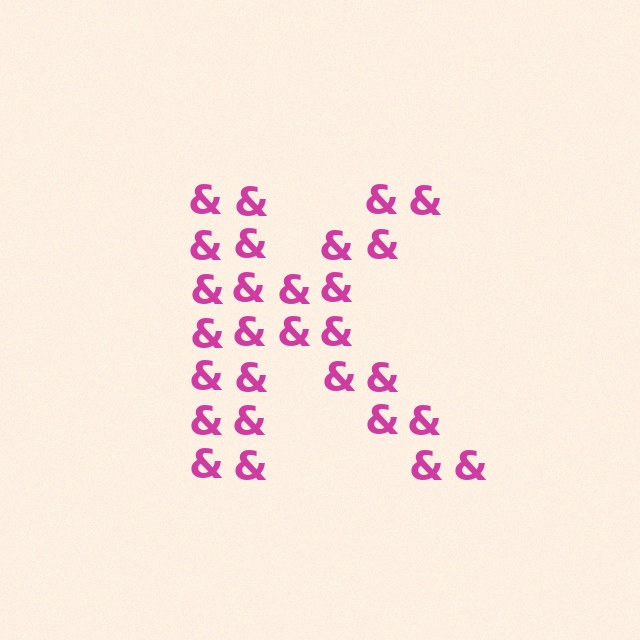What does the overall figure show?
The overall figure shows the letter K.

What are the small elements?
The small elements are ampersands.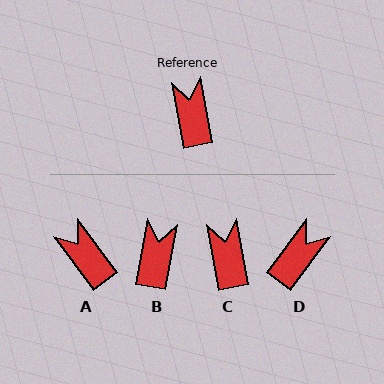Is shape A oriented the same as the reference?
No, it is off by about 26 degrees.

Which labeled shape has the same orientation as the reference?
C.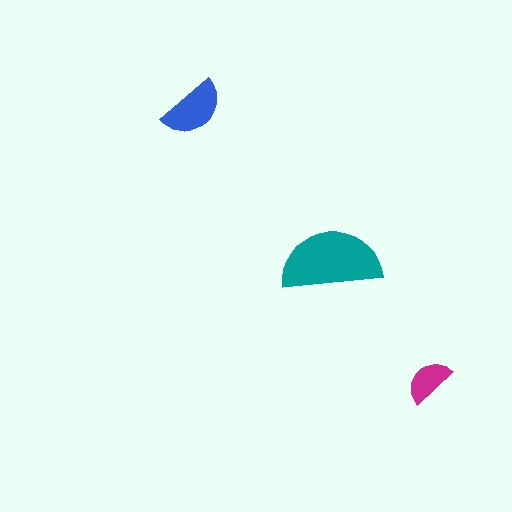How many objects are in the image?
There are 3 objects in the image.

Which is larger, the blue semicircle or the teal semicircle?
The teal one.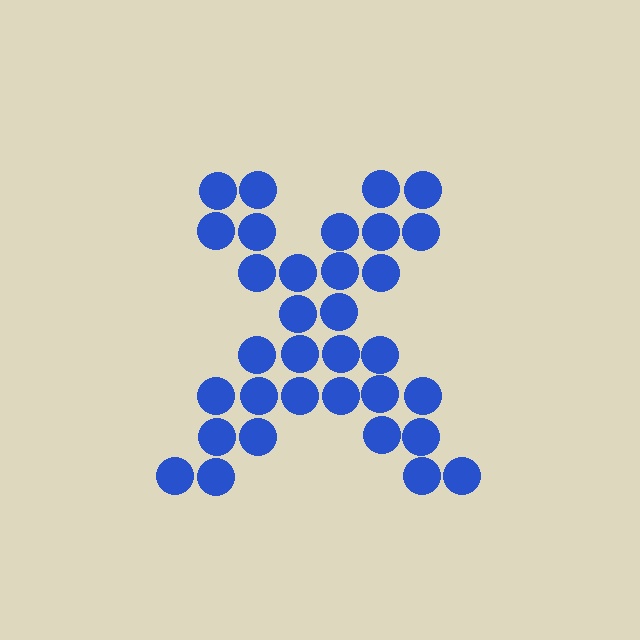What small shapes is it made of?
It is made of small circles.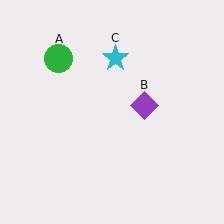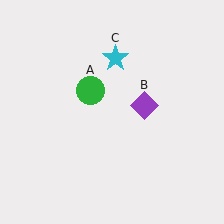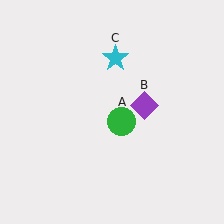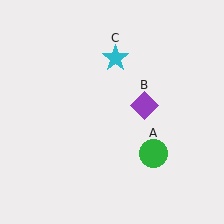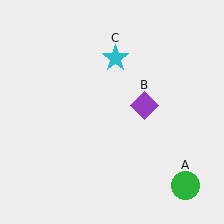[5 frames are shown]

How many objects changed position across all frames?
1 object changed position: green circle (object A).